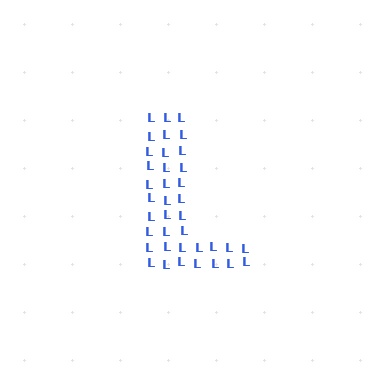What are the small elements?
The small elements are letter L's.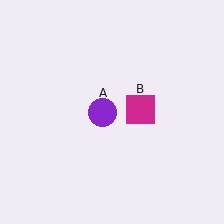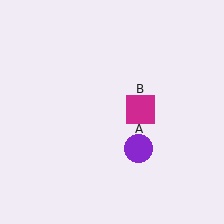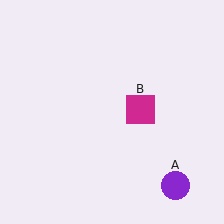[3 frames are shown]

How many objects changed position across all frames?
1 object changed position: purple circle (object A).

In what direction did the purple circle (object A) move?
The purple circle (object A) moved down and to the right.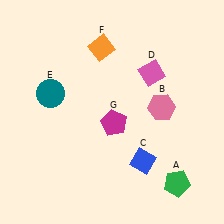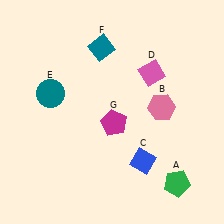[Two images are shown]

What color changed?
The diamond (F) changed from orange in Image 1 to teal in Image 2.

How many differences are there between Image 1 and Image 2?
There is 1 difference between the two images.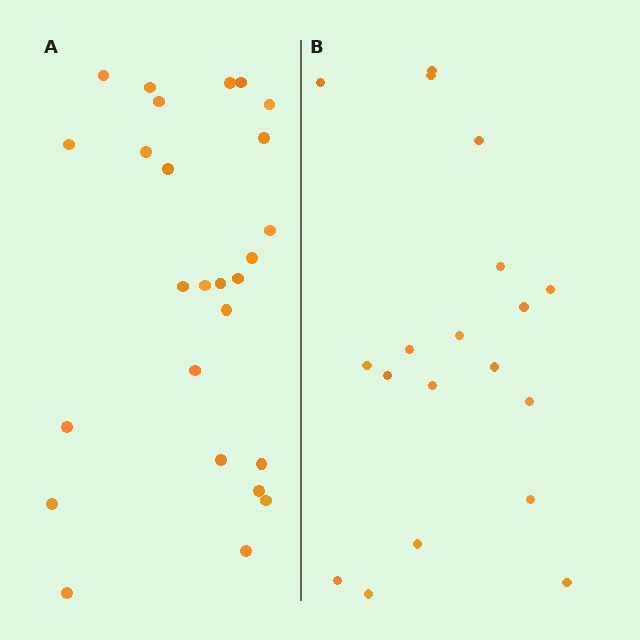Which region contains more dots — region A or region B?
Region A (the left region) has more dots.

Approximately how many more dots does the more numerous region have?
Region A has roughly 8 or so more dots than region B.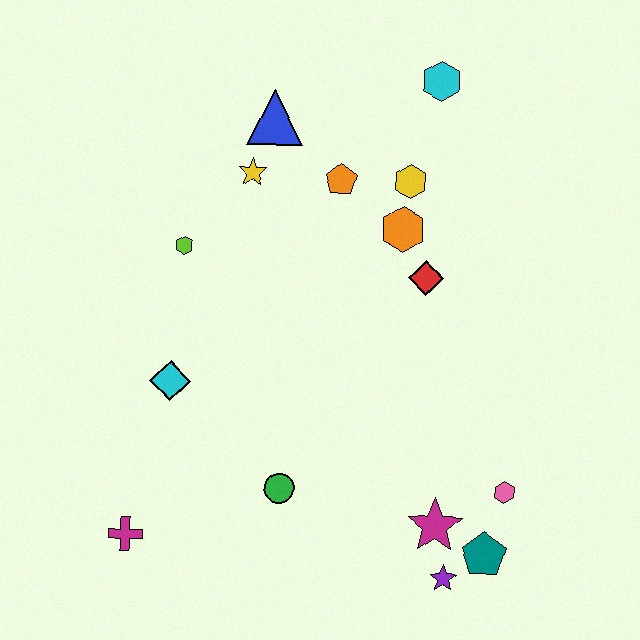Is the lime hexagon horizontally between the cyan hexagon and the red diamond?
No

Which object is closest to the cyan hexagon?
The yellow hexagon is closest to the cyan hexagon.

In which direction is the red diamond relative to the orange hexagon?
The red diamond is below the orange hexagon.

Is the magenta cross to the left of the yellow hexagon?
Yes